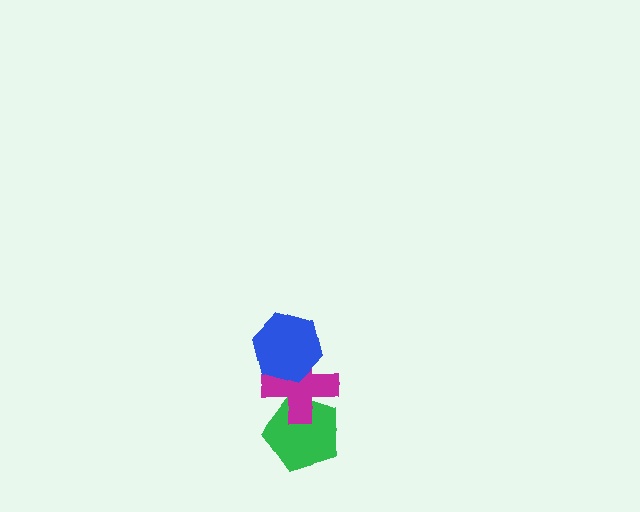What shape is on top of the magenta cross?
The blue hexagon is on top of the magenta cross.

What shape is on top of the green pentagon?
The magenta cross is on top of the green pentagon.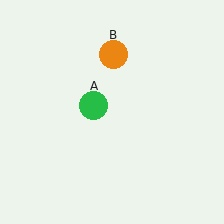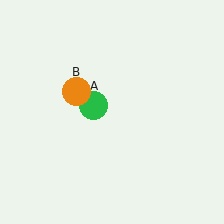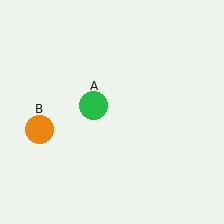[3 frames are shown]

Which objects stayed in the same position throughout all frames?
Green circle (object A) remained stationary.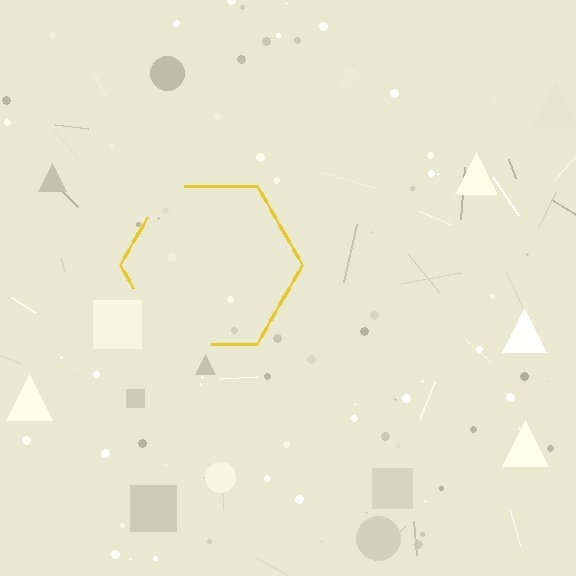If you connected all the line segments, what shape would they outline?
They would outline a hexagon.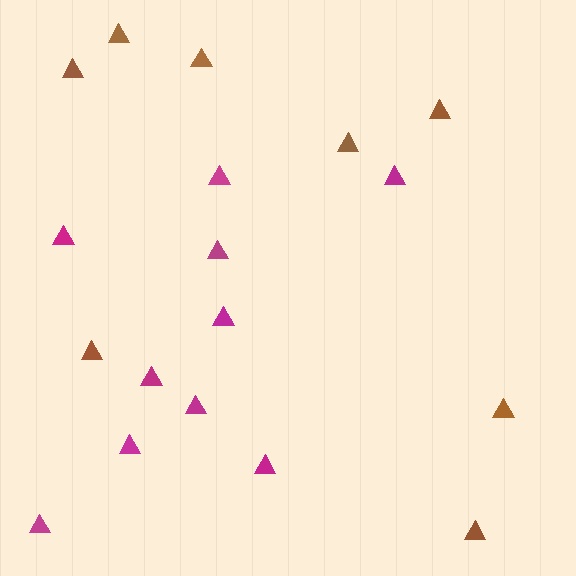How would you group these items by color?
There are 2 groups: one group of brown triangles (8) and one group of magenta triangles (10).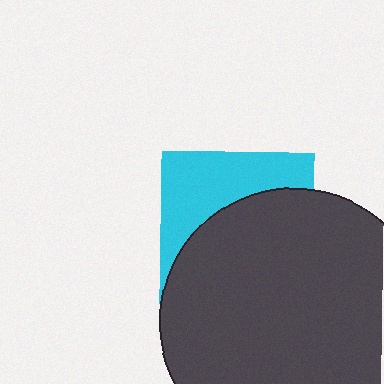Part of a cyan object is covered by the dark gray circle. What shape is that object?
It is a square.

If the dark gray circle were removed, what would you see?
You would see the complete cyan square.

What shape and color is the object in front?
The object in front is a dark gray circle.